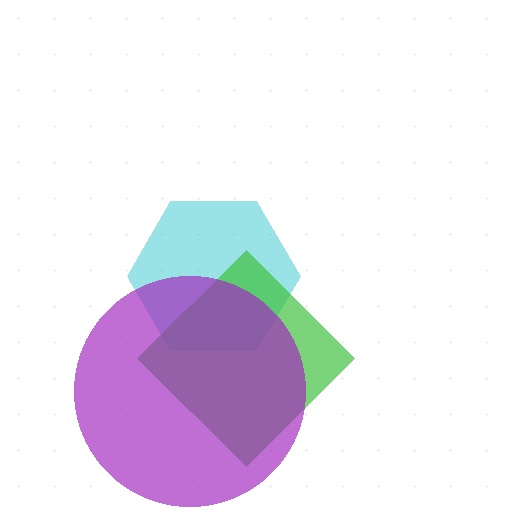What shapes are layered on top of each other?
The layered shapes are: a cyan hexagon, a green diamond, a purple circle.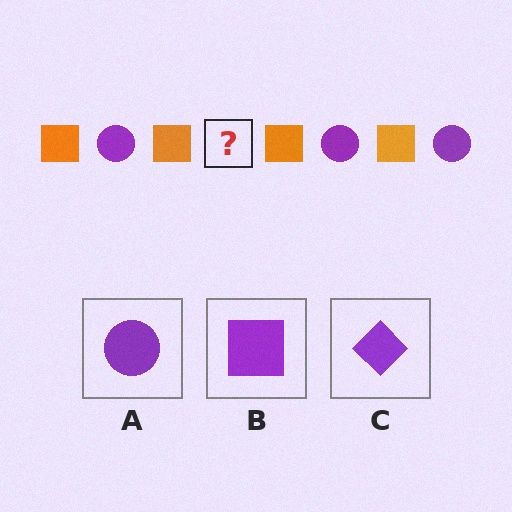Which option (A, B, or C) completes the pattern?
A.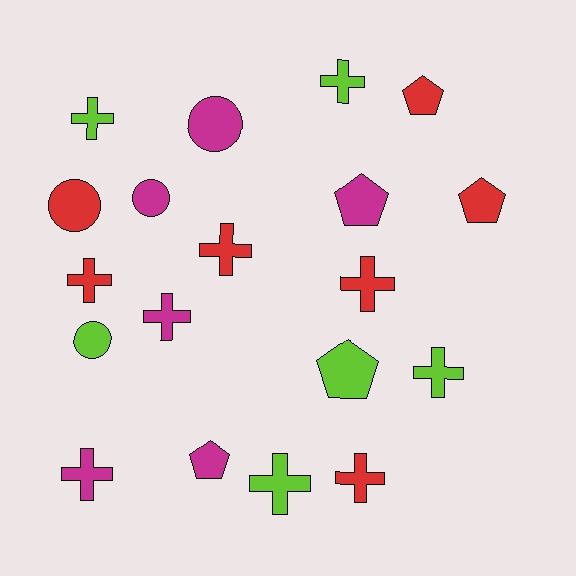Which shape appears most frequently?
Cross, with 10 objects.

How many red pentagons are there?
There are 2 red pentagons.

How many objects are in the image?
There are 19 objects.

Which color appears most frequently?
Red, with 7 objects.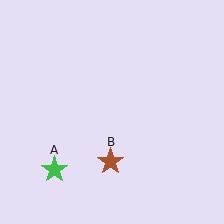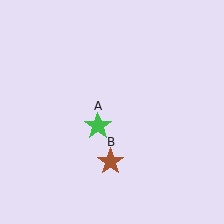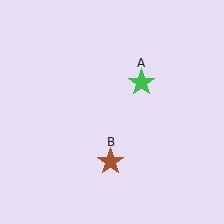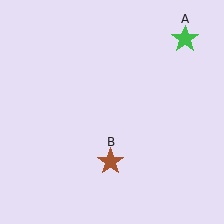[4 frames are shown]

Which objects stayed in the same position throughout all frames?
Brown star (object B) remained stationary.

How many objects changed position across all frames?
1 object changed position: green star (object A).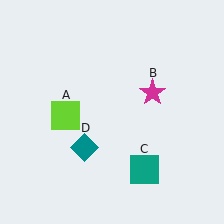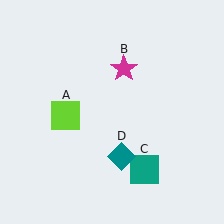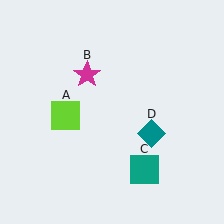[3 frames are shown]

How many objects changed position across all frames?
2 objects changed position: magenta star (object B), teal diamond (object D).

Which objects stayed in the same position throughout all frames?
Lime square (object A) and teal square (object C) remained stationary.